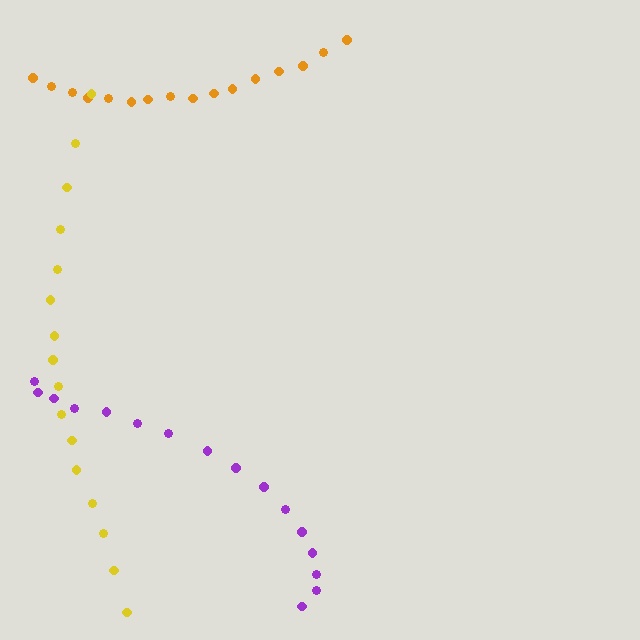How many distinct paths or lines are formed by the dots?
There are 3 distinct paths.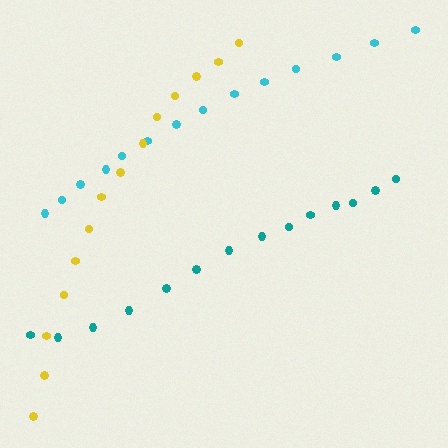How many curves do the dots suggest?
There are 3 distinct paths.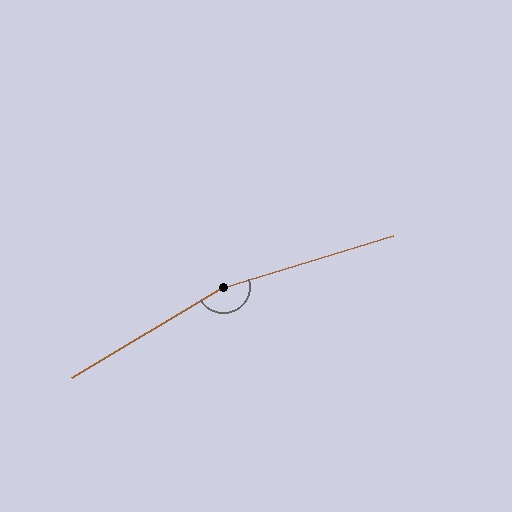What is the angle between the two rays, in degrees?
Approximately 166 degrees.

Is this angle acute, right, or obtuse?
It is obtuse.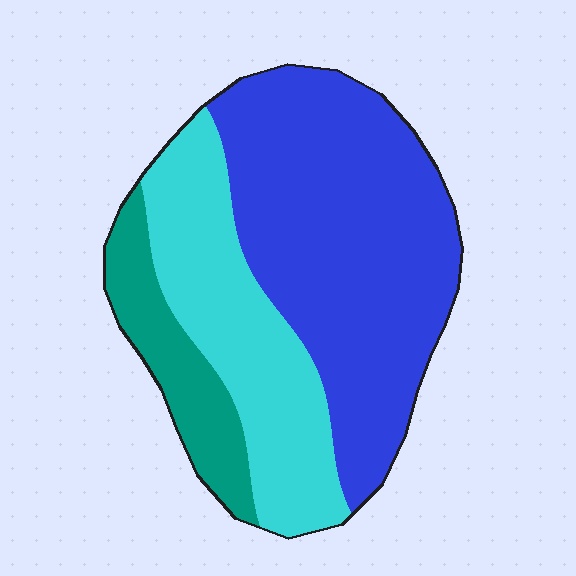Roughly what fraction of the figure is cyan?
Cyan covers 31% of the figure.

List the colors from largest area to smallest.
From largest to smallest: blue, cyan, teal.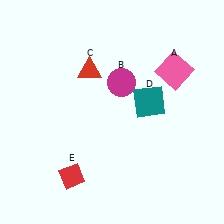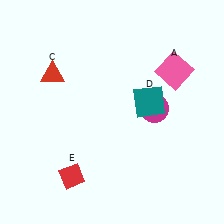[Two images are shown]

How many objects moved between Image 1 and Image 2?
2 objects moved between the two images.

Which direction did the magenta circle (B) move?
The magenta circle (B) moved right.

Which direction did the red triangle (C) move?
The red triangle (C) moved left.